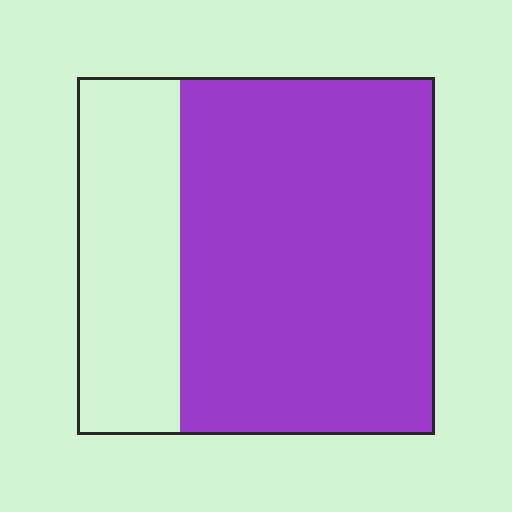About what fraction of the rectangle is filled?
About three quarters (3/4).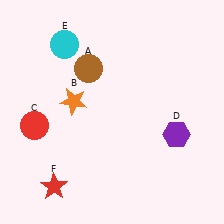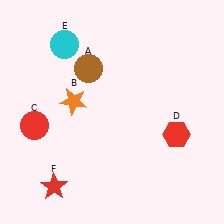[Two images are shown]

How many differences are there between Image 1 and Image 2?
There is 1 difference between the two images.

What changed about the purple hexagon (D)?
In Image 1, D is purple. In Image 2, it changed to red.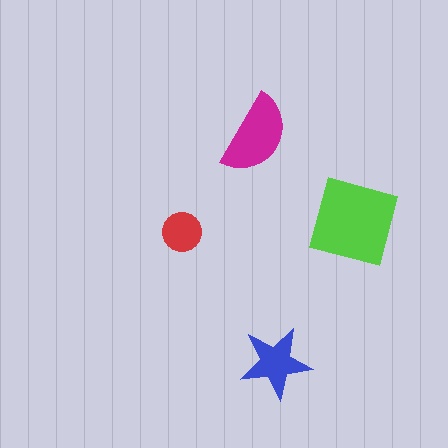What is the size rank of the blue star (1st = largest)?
3rd.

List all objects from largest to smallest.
The lime square, the magenta semicircle, the blue star, the red circle.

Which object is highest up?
The magenta semicircle is topmost.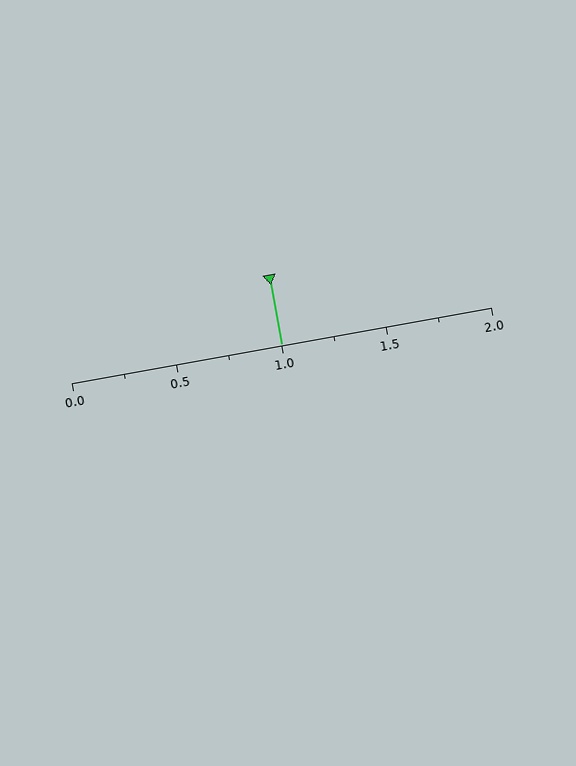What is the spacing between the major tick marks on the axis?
The major ticks are spaced 0.5 apart.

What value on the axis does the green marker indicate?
The marker indicates approximately 1.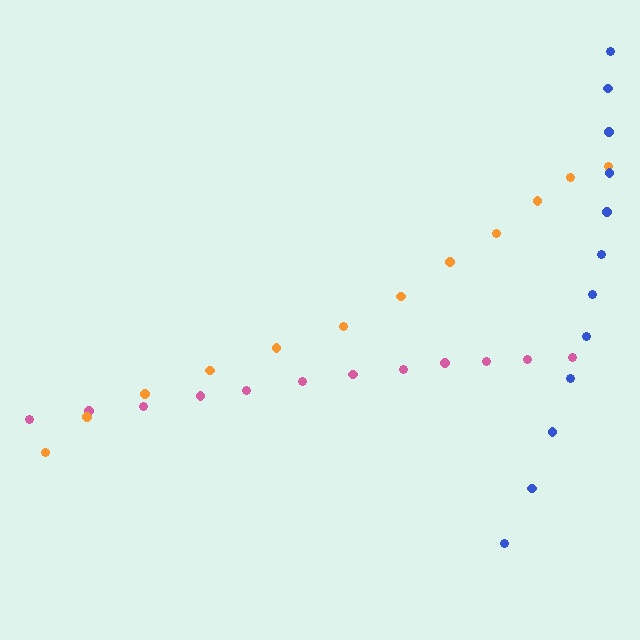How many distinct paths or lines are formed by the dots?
There are 3 distinct paths.